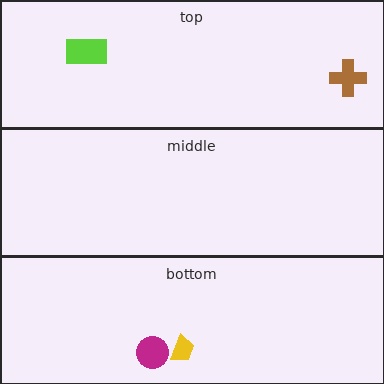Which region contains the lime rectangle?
The top region.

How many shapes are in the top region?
2.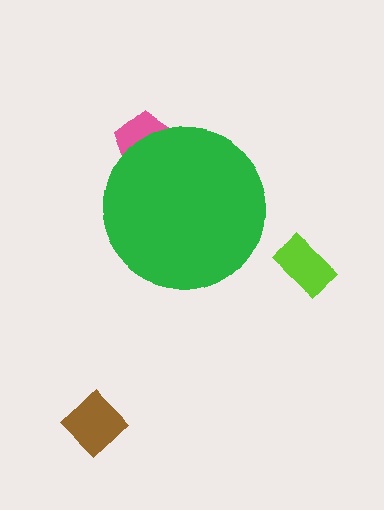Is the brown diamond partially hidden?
No, the brown diamond is fully visible.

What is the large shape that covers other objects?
A green circle.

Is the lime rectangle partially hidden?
No, the lime rectangle is fully visible.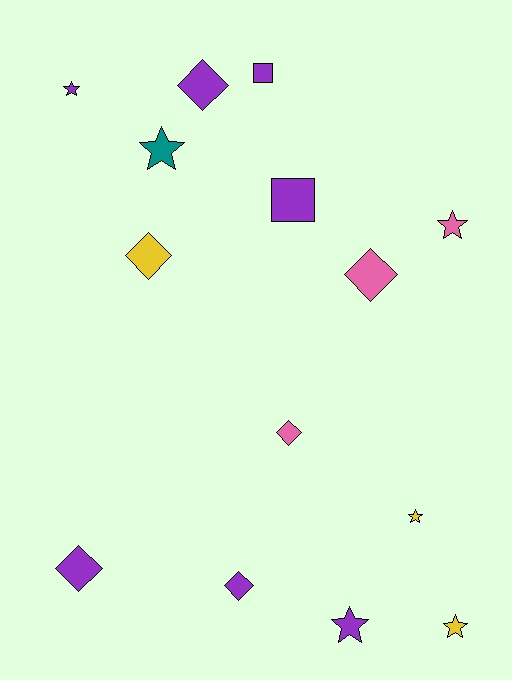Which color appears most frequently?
Purple, with 7 objects.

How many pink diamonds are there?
There are 2 pink diamonds.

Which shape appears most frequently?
Star, with 6 objects.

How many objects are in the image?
There are 14 objects.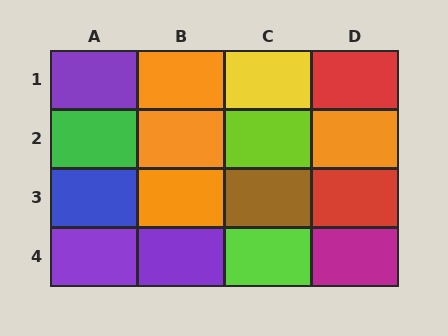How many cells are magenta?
1 cell is magenta.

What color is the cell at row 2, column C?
Lime.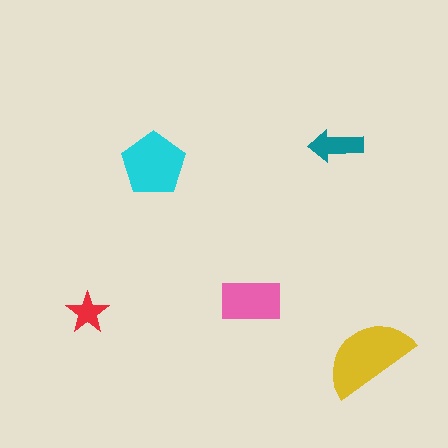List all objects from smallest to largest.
The red star, the teal arrow, the pink rectangle, the cyan pentagon, the yellow semicircle.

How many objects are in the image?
There are 5 objects in the image.